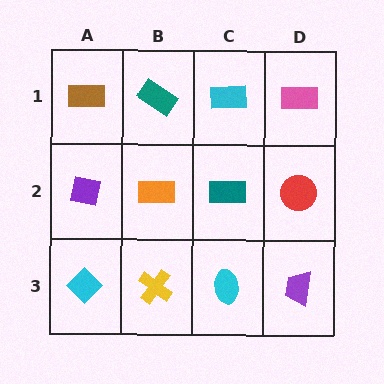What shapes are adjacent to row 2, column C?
A cyan rectangle (row 1, column C), a cyan ellipse (row 3, column C), an orange rectangle (row 2, column B), a red circle (row 2, column D).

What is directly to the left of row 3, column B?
A cyan diamond.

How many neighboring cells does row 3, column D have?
2.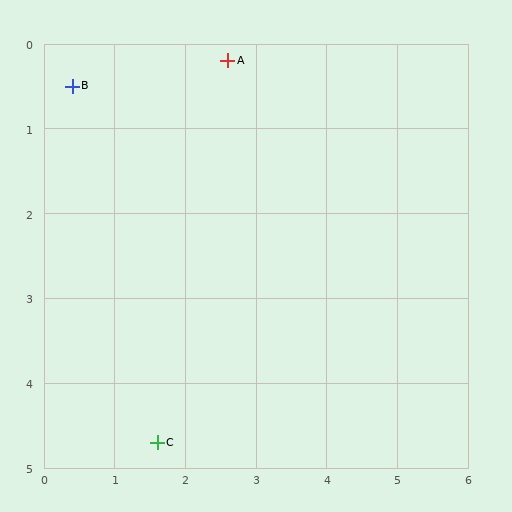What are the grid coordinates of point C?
Point C is at approximately (1.6, 4.7).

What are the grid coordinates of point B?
Point B is at approximately (0.4, 0.5).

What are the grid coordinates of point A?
Point A is at approximately (2.6, 0.2).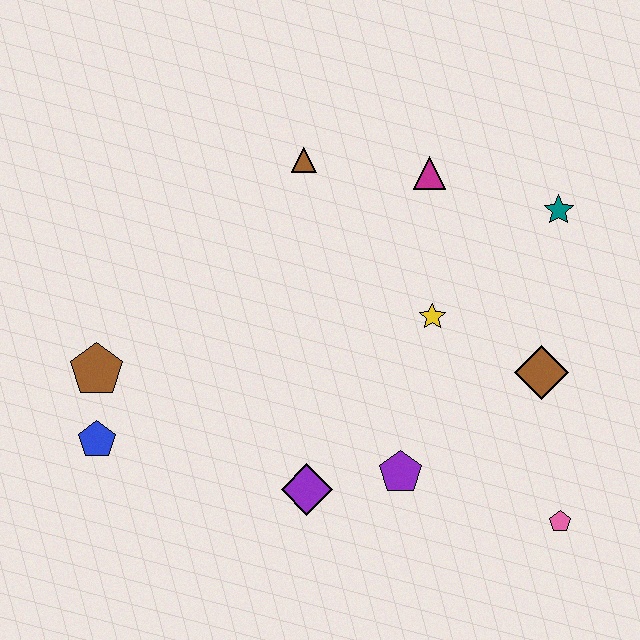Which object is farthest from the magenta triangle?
The blue pentagon is farthest from the magenta triangle.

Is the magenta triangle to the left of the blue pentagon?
No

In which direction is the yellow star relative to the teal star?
The yellow star is to the left of the teal star.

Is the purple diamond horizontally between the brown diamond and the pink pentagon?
No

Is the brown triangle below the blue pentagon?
No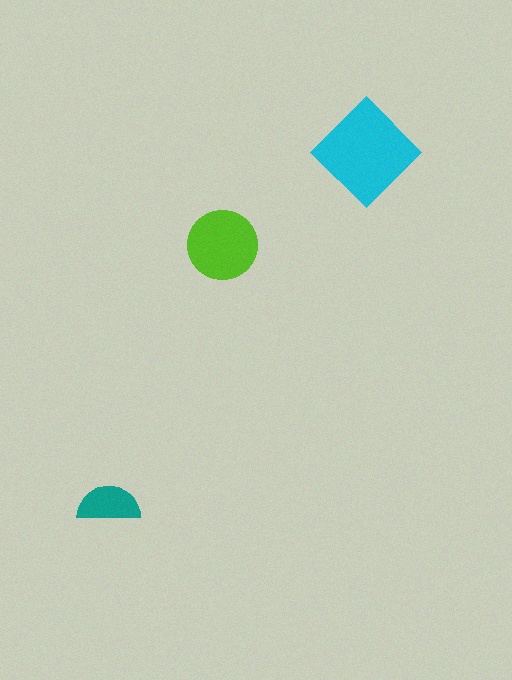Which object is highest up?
The cyan diamond is topmost.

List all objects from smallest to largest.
The teal semicircle, the lime circle, the cyan diamond.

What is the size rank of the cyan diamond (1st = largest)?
1st.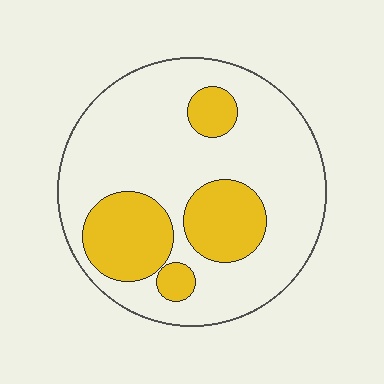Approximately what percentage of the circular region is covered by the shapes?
Approximately 25%.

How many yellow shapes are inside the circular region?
4.